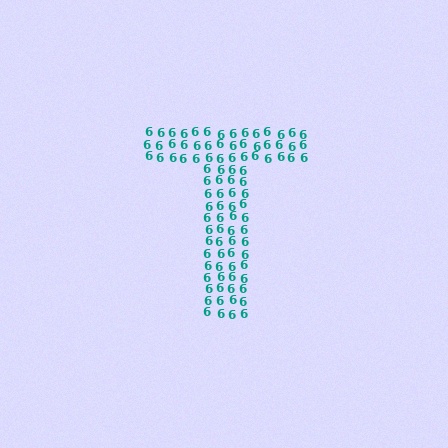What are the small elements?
The small elements are digit 6's.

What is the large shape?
The large shape is the letter T.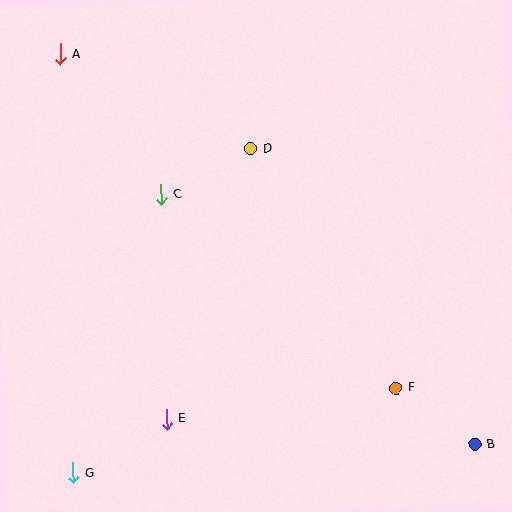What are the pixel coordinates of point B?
Point B is at (475, 445).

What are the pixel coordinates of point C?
Point C is at (161, 194).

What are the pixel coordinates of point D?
Point D is at (251, 149).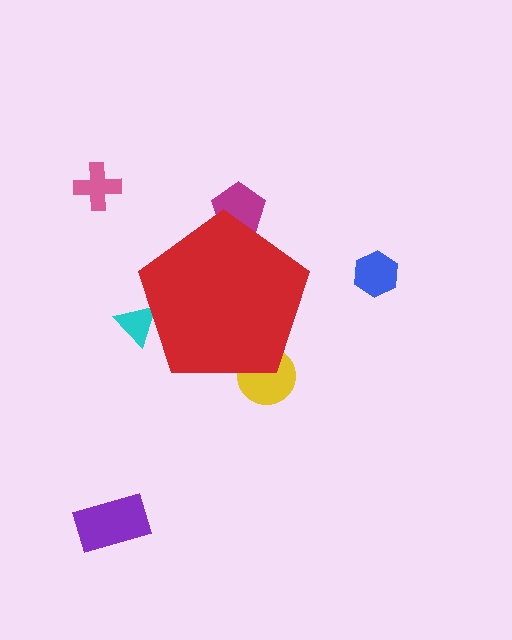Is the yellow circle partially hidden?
Yes, the yellow circle is partially hidden behind the red pentagon.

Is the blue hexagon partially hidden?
No, the blue hexagon is fully visible.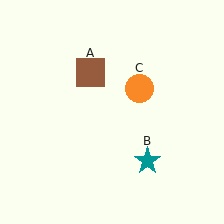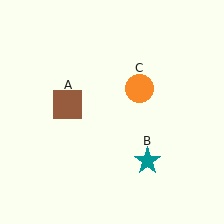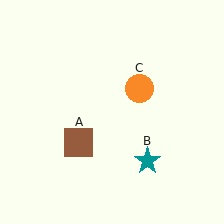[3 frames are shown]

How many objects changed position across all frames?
1 object changed position: brown square (object A).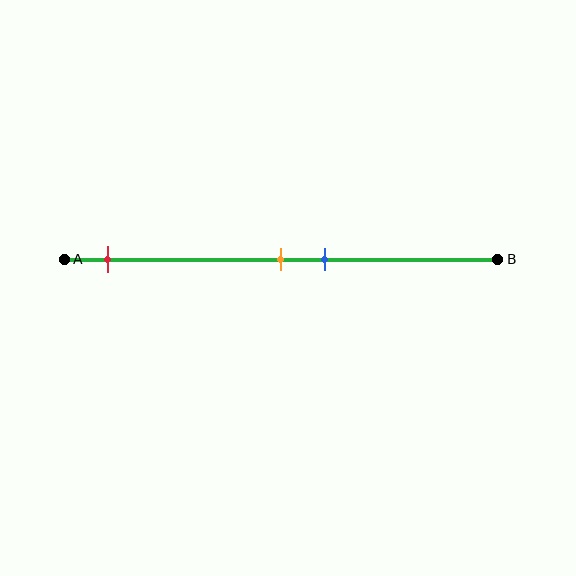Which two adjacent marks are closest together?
The orange and blue marks are the closest adjacent pair.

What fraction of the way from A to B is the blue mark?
The blue mark is approximately 60% (0.6) of the way from A to B.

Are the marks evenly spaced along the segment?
No, the marks are not evenly spaced.